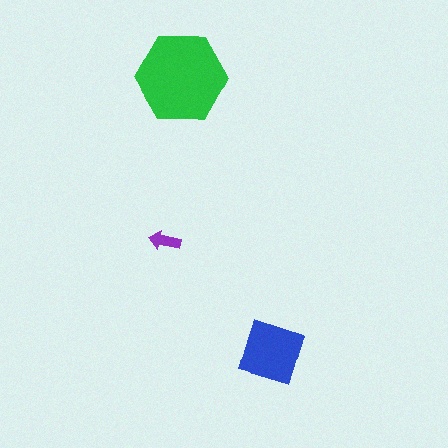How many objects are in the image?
There are 3 objects in the image.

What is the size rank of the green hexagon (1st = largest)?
1st.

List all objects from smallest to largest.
The purple arrow, the blue square, the green hexagon.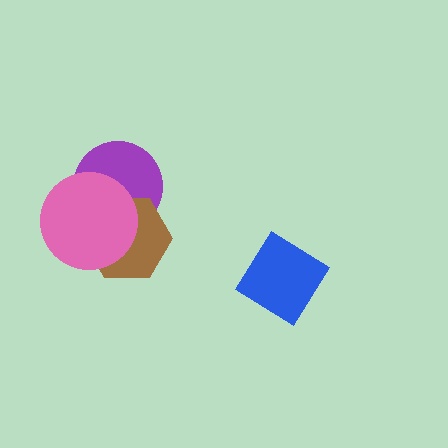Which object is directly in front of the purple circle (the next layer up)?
The brown hexagon is directly in front of the purple circle.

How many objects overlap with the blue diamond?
0 objects overlap with the blue diamond.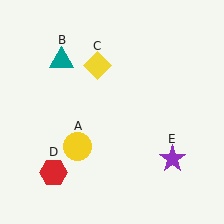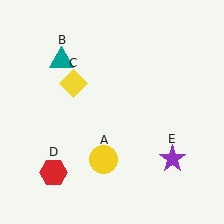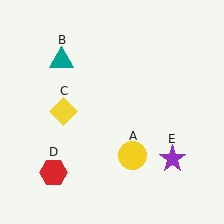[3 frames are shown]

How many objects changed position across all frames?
2 objects changed position: yellow circle (object A), yellow diamond (object C).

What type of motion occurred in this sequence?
The yellow circle (object A), yellow diamond (object C) rotated counterclockwise around the center of the scene.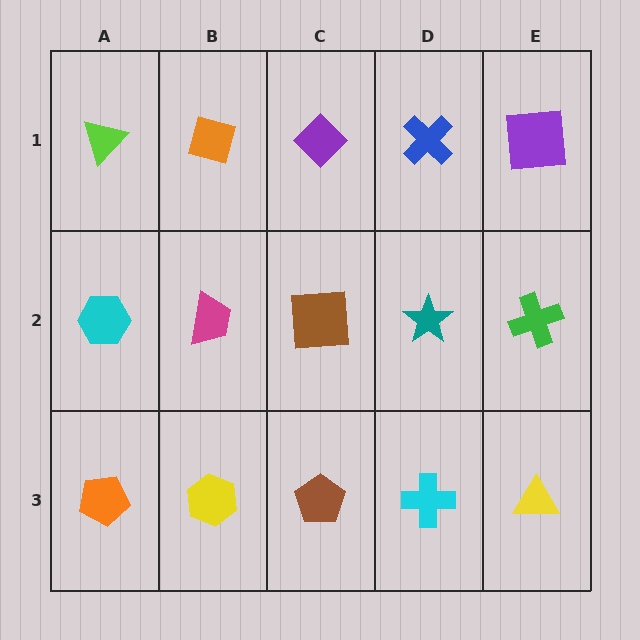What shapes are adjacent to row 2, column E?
A purple square (row 1, column E), a yellow triangle (row 3, column E), a teal star (row 2, column D).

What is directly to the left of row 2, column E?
A teal star.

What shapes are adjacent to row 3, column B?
A magenta trapezoid (row 2, column B), an orange pentagon (row 3, column A), a brown pentagon (row 3, column C).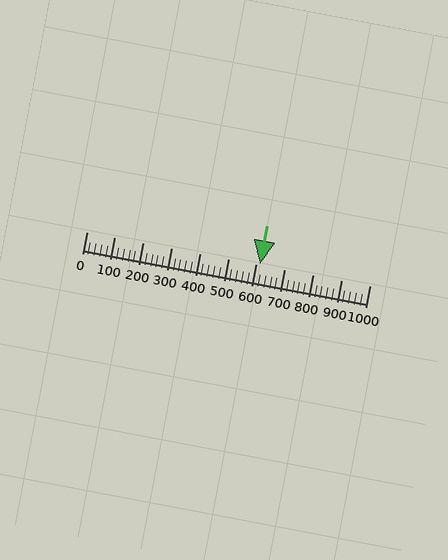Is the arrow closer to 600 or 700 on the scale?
The arrow is closer to 600.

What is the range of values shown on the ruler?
The ruler shows values from 0 to 1000.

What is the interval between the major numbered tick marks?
The major tick marks are spaced 100 units apart.